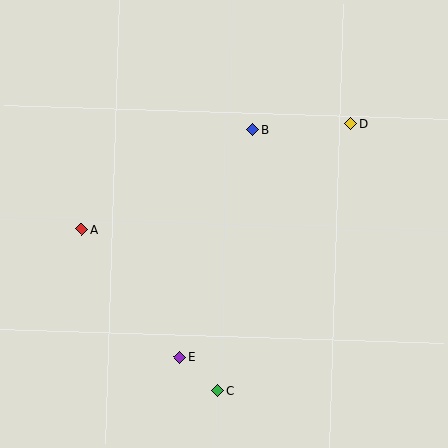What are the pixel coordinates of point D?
Point D is at (351, 123).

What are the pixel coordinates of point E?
Point E is at (179, 357).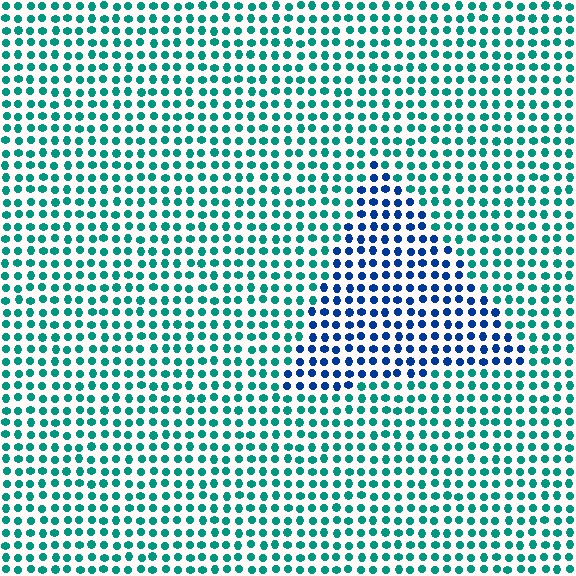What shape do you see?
I see a triangle.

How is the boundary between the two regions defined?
The boundary is defined purely by a slight shift in hue (about 48 degrees). Spacing, size, and orientation are identical on both sides.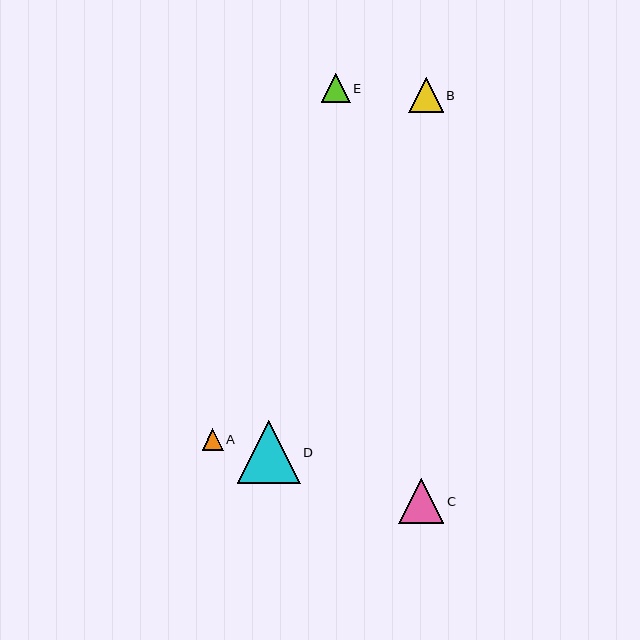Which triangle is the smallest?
Triangle A is the smallest with a size of approximately 21 pixels.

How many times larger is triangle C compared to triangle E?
Triangle C is approximately 1.6 times the size of triangle E.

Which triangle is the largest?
Triangle D is the largest with a size of approximately 63 pixels.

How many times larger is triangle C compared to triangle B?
Triangle C is approximately 1.3 times the size of triangle B.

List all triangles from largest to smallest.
From largest to smallest: D, C, B, E, A.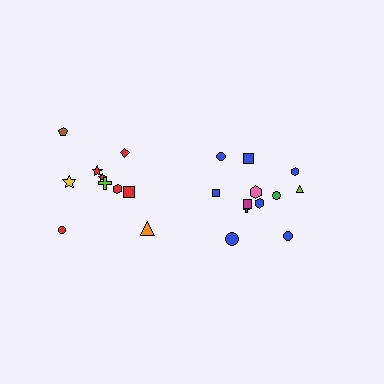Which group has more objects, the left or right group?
The right group.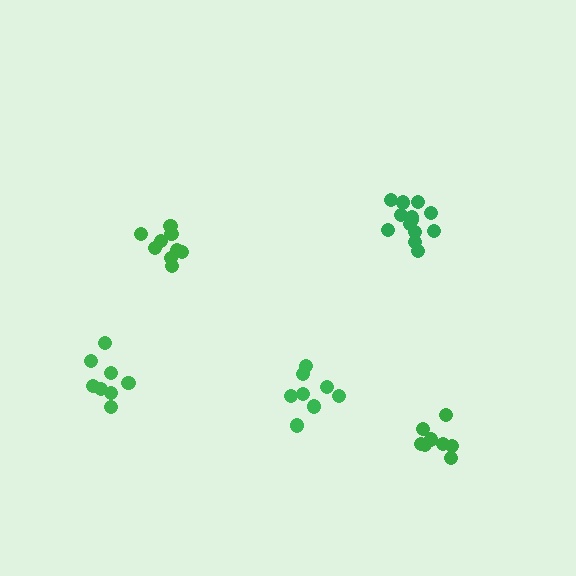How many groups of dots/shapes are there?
There are 5 groups.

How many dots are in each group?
Group 1: 9 dots, Group 2: 8 dots, Group 3: 13 dots, Group 4: 8 dots, Group 5: 8 dots (46 total).